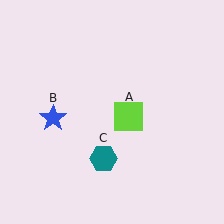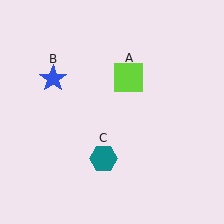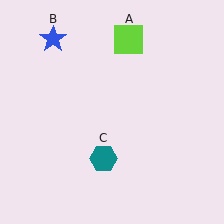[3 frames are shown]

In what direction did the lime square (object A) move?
The lime square (object A) moved up.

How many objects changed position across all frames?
2 objects changed position: lime square (object A), blue star (object B).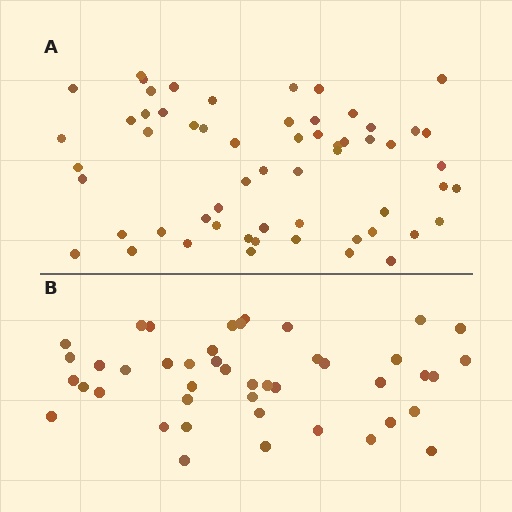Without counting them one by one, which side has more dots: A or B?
Region A (the top region) has more dots.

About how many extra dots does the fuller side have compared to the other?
Region A has approximately 15 more dots than region B.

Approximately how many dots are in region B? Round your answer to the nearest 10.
About 40 dots. (The exact count is 44, which rounds to 40.)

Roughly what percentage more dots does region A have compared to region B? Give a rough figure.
About 35% more.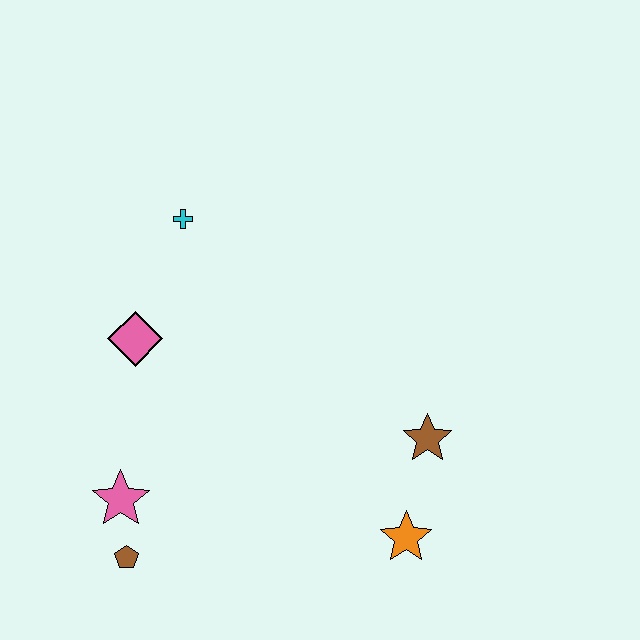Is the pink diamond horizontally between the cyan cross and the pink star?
Yes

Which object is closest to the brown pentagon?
The pink star is closest to the brown pentagon.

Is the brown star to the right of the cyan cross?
Yes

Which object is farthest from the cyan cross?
The orange star is farthest from the cyan cross.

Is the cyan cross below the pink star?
No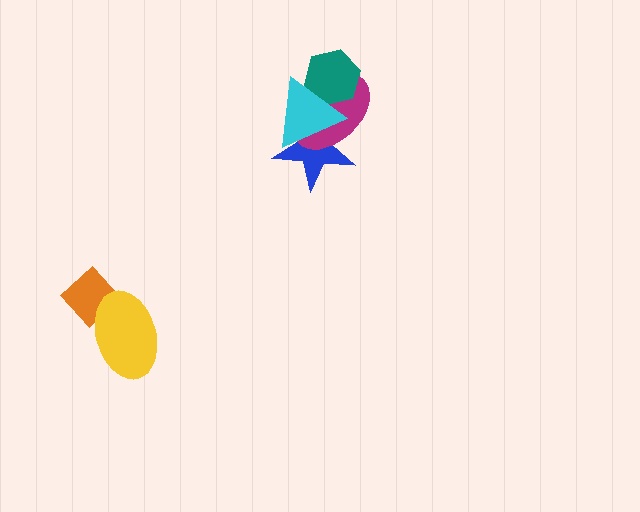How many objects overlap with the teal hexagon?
2 objects overlap with the teal hexagon.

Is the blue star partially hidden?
Yes, it is partially covered by another shape.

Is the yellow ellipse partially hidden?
No, no other shape covers it.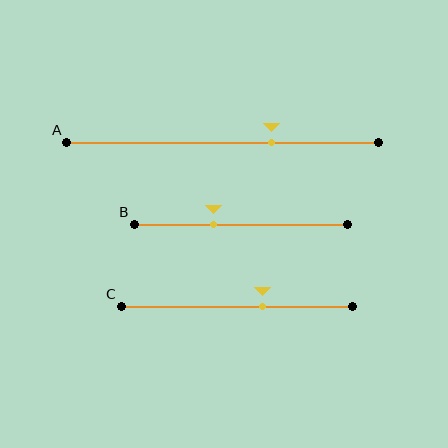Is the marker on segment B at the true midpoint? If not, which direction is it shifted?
No, the marker on segment B is shifted to the left by about 13% of the segment length.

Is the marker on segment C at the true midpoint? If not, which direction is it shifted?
No, the marker on segment C is shifted to the right by about 11% of the segment length.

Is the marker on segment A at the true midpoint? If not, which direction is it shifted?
No, the marker on segment A is shifted to the right by about 16% of the segment length.